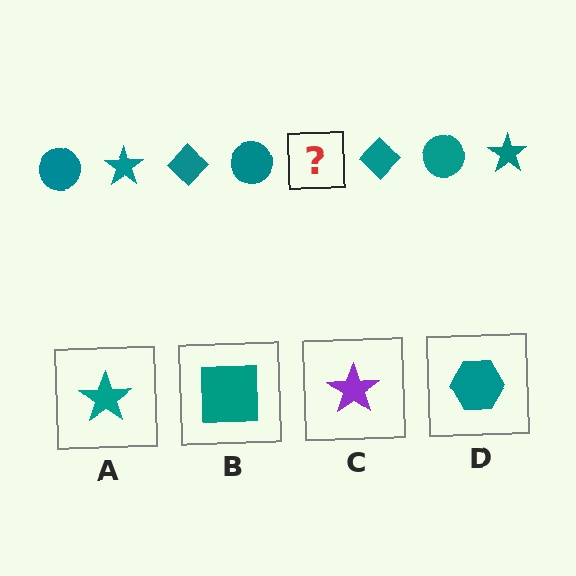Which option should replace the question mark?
Option A.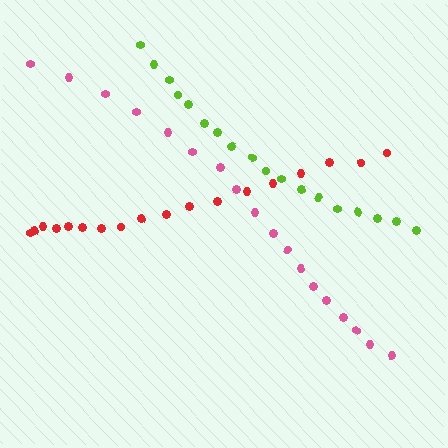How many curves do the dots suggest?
There are 3 distinct paths.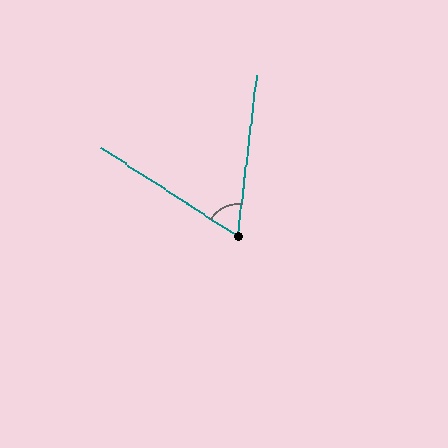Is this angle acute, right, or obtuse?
It is acute.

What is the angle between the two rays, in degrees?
Approximately 64 degrees.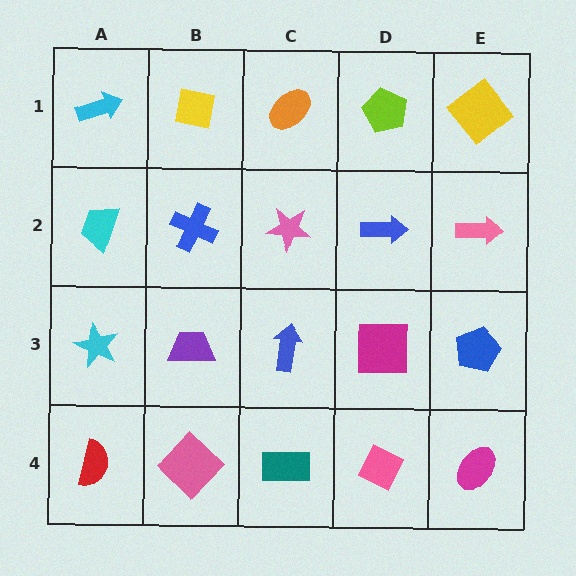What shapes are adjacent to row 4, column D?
A magenta square (row 3, column D), a teal rectangle (row 4, column C), a magenta ellipse (row 4, column E).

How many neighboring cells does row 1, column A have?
2.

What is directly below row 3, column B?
A pink diamond.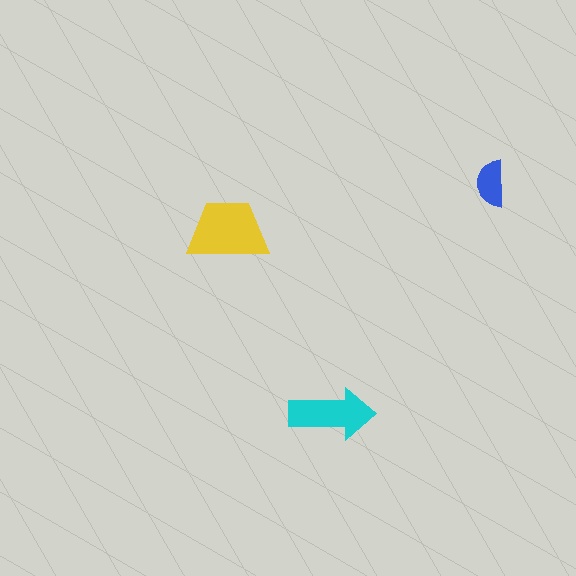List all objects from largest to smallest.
The yellow trapezoid, the cyan arrow, the blue semicircle.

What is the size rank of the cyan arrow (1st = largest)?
2nd.